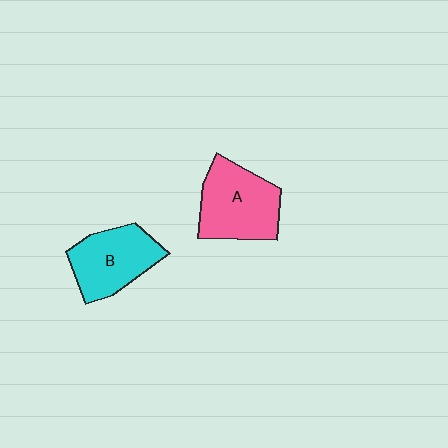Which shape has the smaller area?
Shape B (cyan).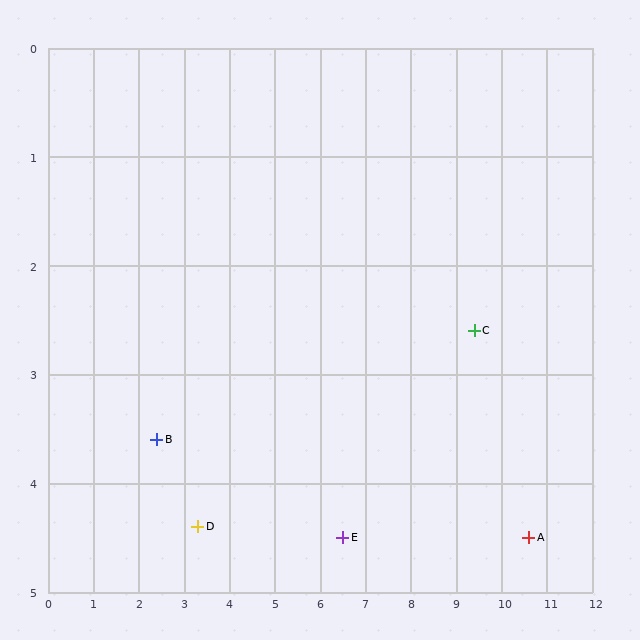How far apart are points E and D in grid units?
Points E and D are about 3.2 grid units apart.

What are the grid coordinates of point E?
Point E is at approximately (6.5, 4.5).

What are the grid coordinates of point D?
Point D is at approximately (3.3, 4.4).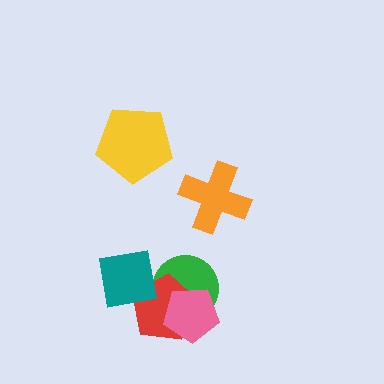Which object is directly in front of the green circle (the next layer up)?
The red pentagon is directly in front of the green circle.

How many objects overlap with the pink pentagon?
2 objects overlap with the pink pentagon.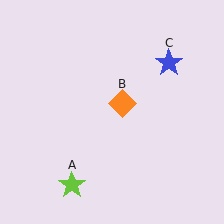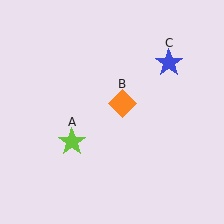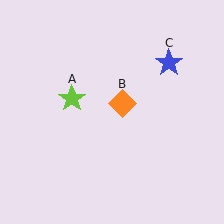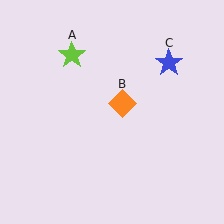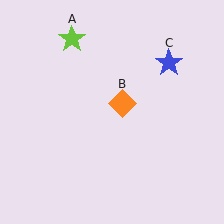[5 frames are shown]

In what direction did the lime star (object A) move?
The lime star (object A) moved up.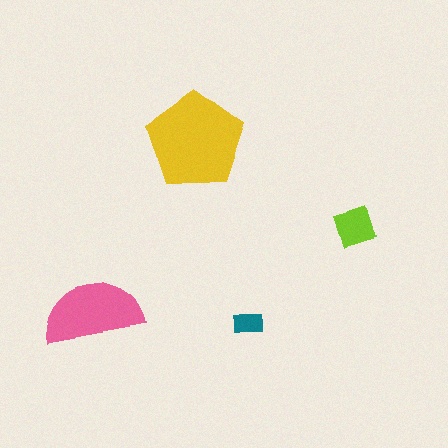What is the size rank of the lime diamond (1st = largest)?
3rd.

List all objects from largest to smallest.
The yellow pentagon, the pink semicircle, the lime diamond, the teal rectangle.